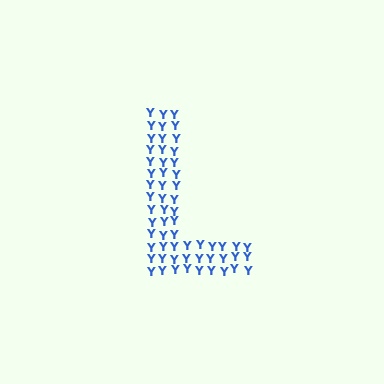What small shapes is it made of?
It is made of small letter Y's.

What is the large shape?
The large shape is the letter L.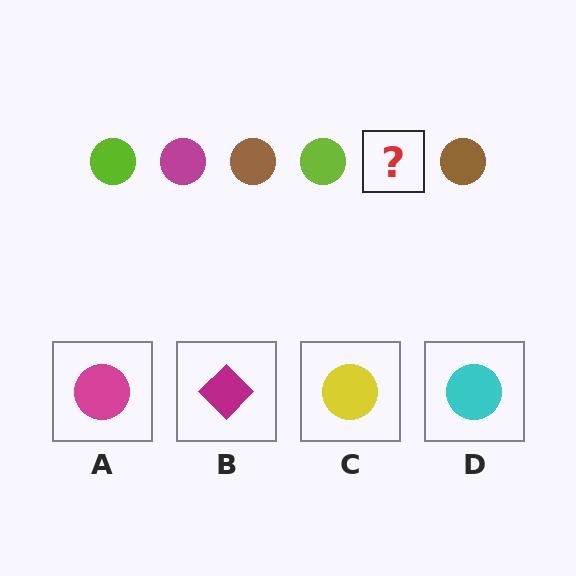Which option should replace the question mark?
Option A.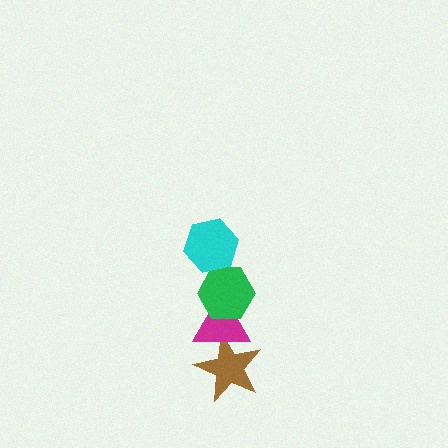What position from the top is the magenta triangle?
The magenta triangle is 3rd from the top.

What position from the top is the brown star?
The brown star is 4th from the top.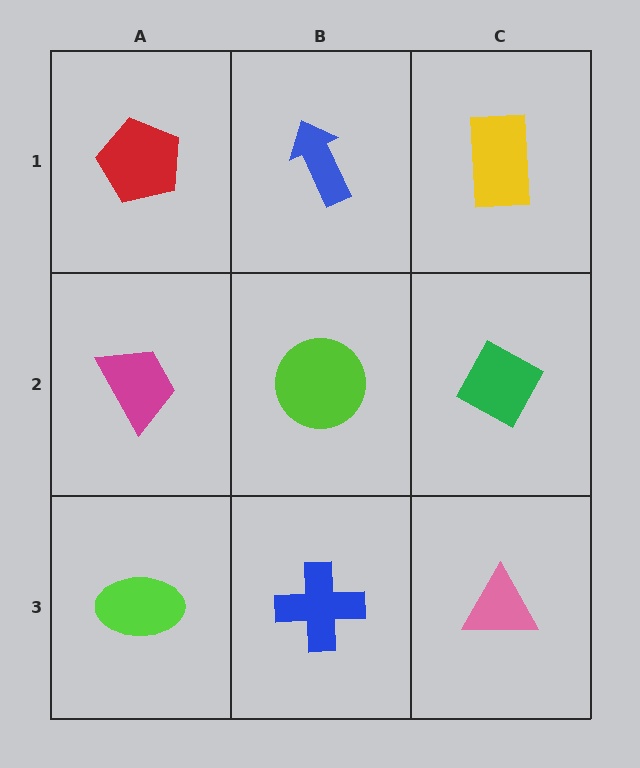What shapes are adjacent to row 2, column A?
A red pentagon (row 1, column A), a lime ellipse (row 3, column A), a lime circle (row 2, column B).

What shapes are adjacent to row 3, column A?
A magenta trapezoid (row 2, column A), a blue cross (row 3, column B).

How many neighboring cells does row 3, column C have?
2.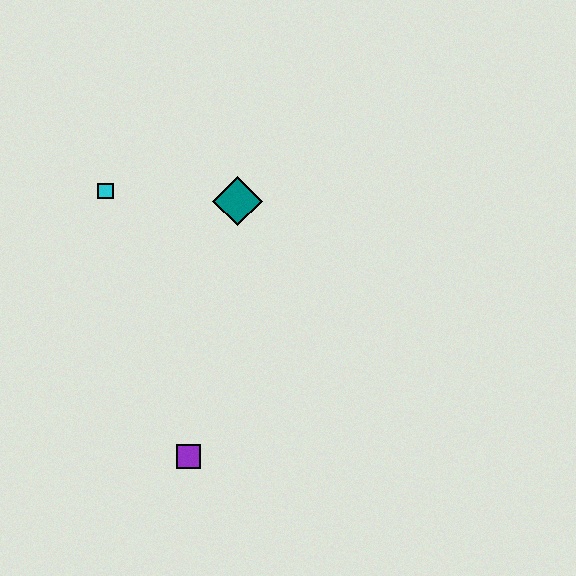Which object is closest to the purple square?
The teal diamond is closest to the purple square.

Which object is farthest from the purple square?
The cyan square is farthest from the purple square.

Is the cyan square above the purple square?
Yes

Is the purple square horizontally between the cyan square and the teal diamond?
Yes